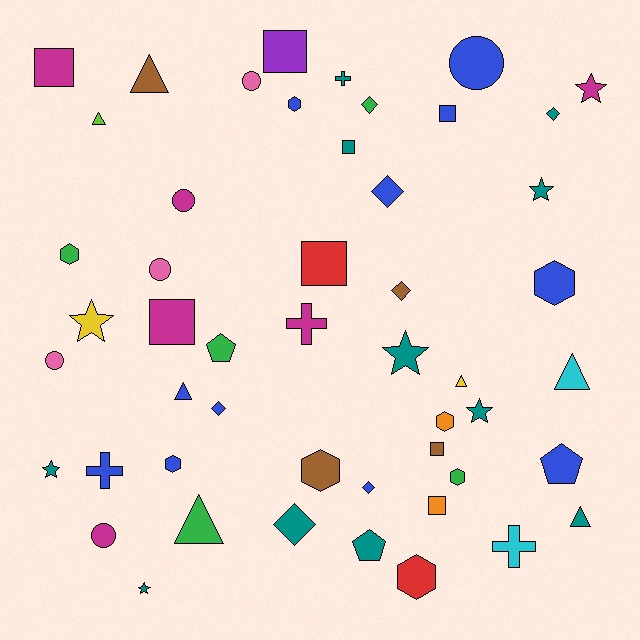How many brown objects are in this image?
There are 4 brown objects.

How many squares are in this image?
There are 8 squares.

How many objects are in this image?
There are 50 objects.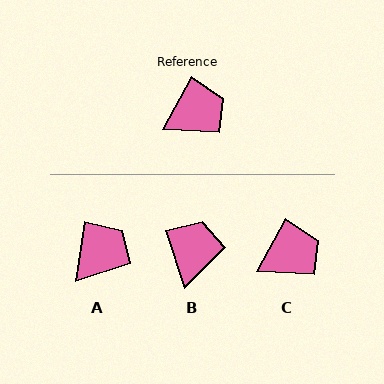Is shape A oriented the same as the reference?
No, it is off by about 20 degrees.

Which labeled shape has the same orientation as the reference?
C.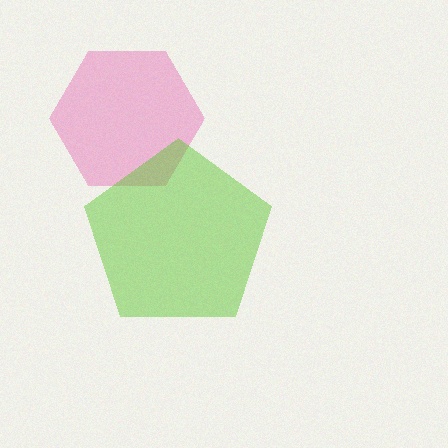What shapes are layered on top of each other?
The layered shapes are: a pink hexagon, a lime pentagon.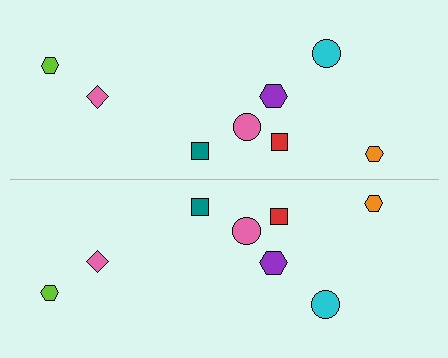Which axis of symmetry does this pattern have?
The pattern has a horizontal axis of symmetry running through the center of the image.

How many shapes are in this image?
There are 16 shapes in this image.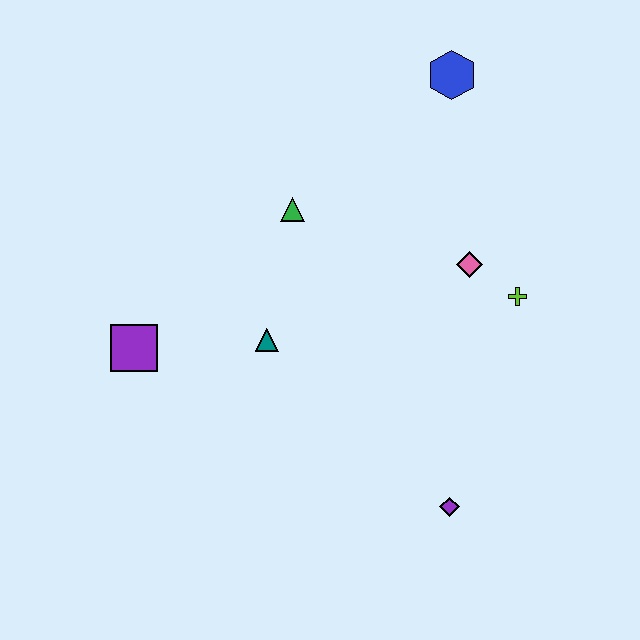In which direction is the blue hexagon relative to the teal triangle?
The blue hexagon is above the teal triangle.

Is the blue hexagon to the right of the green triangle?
Yes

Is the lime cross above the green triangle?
No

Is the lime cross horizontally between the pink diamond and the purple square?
No